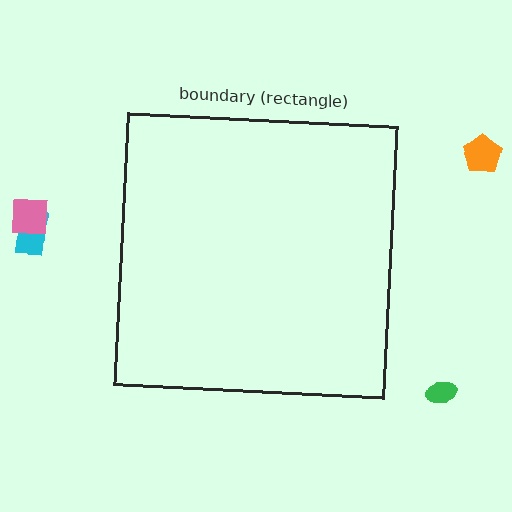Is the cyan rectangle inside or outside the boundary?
Outside.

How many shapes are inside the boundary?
0 inside, 4 outside.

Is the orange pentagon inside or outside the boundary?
Outside.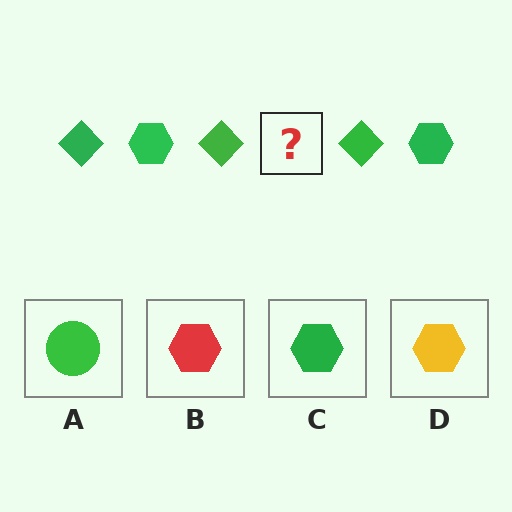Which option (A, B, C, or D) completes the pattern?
C.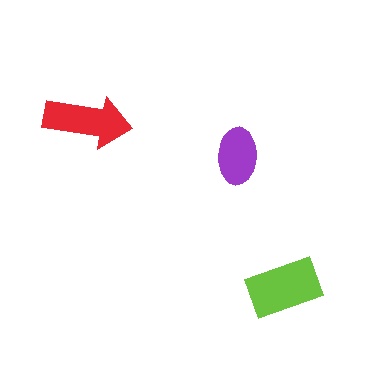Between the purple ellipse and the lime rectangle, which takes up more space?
The lime rectangle.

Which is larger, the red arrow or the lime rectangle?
The lime rectangle.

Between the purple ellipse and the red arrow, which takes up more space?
The red arrow.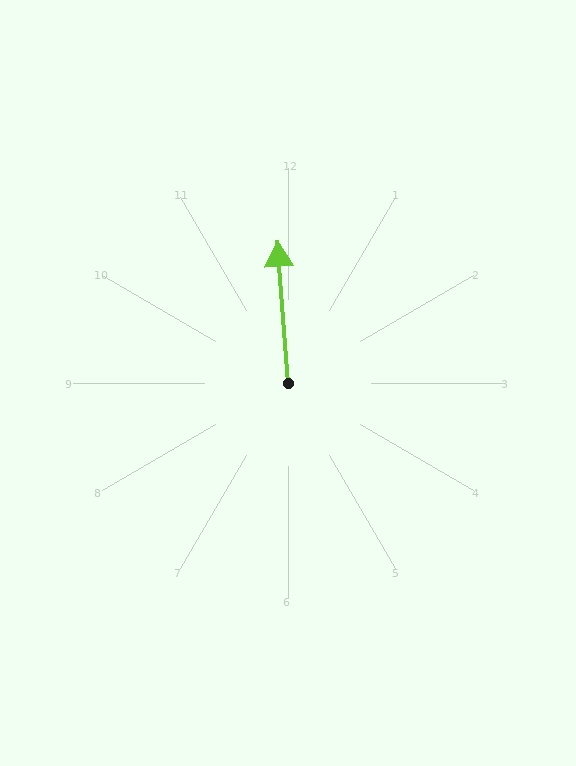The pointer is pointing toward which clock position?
Roughly 12 o'clock.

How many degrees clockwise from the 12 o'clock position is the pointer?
Approximately 356 degrees.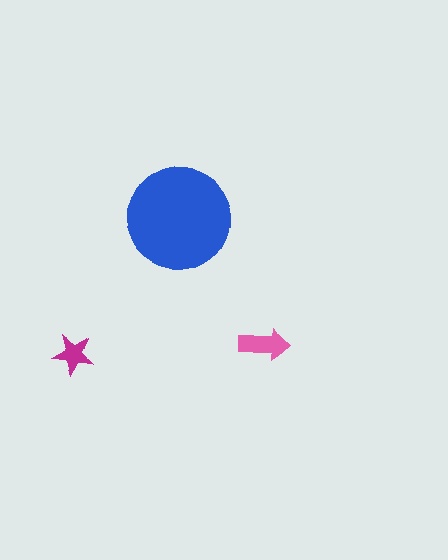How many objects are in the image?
There are 3 objects in the image.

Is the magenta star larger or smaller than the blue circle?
Smaller.